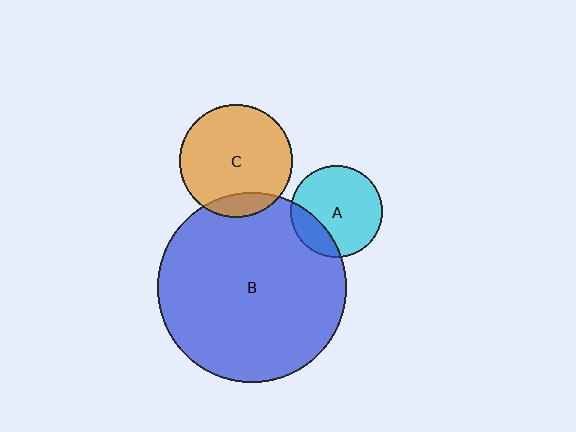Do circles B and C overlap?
Yes.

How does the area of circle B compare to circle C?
Approximately 2.8 times.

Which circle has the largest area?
Circle B (blue).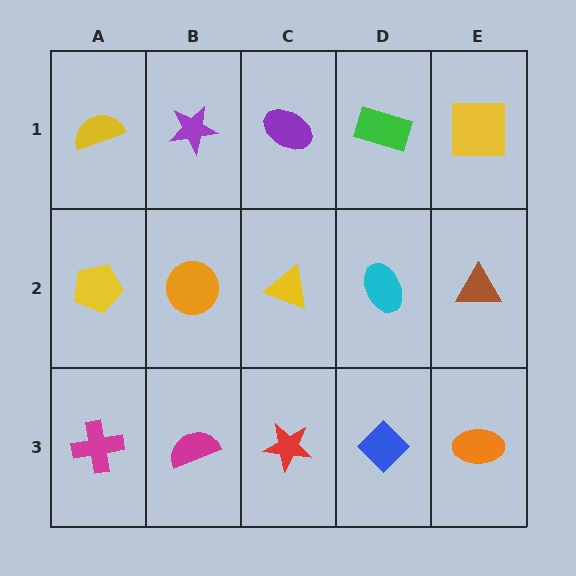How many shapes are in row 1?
5 shapes.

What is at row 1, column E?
A yellow square.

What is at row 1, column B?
A purple star.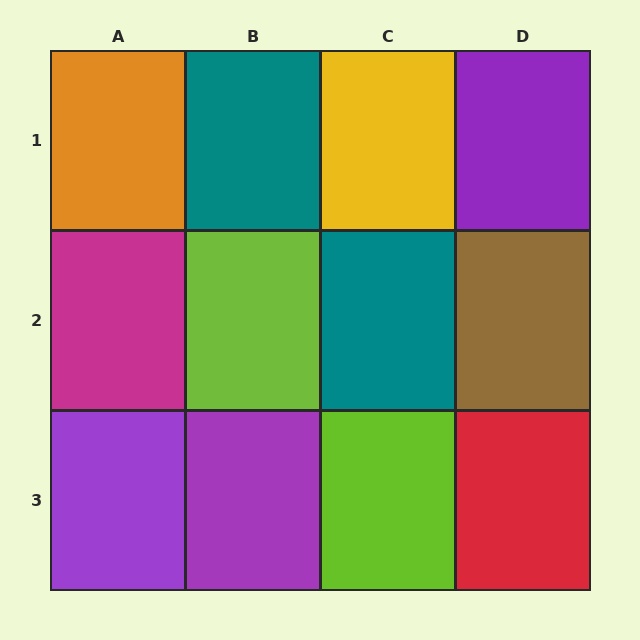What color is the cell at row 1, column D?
Purple.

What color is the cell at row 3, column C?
Lime.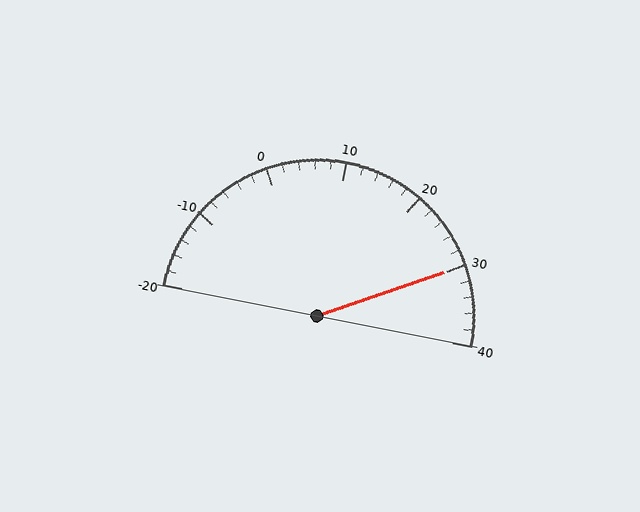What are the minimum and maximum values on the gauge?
The gauge ranges from -20 to 40.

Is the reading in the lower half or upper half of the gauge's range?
The reading is in the upper half of the range (-20 to 40).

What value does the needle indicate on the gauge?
The needle indicates approximately 30.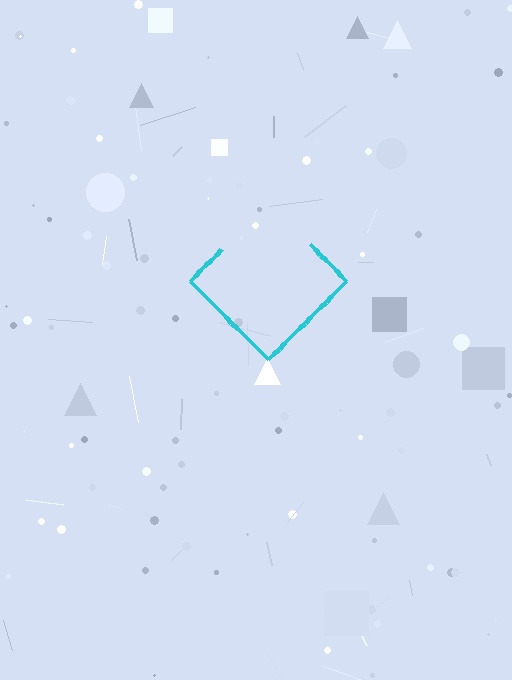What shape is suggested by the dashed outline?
The dashed outline suggests a diamond.